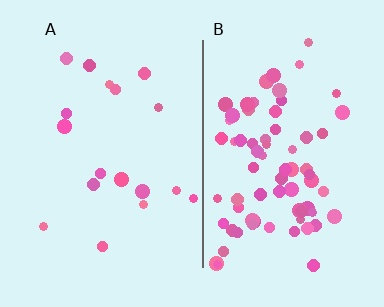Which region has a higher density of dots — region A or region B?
B (the right).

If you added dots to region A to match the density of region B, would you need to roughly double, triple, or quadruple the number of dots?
Approximately quadruple.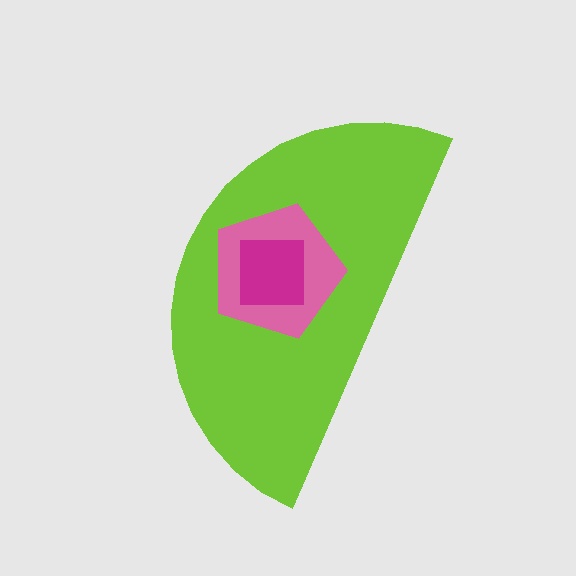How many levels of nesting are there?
3.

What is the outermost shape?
The lime semicircle.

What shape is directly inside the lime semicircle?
The pink pentagon.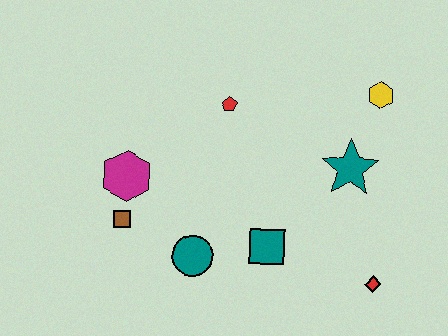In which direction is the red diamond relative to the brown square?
The red diamond is to the right of the brown square.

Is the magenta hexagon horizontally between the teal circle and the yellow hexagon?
No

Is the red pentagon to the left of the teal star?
Yes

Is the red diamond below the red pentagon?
Yes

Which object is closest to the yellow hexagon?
The teal star is closest to the yellow hexagon.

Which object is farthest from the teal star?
The brown square is farthest from the teal star.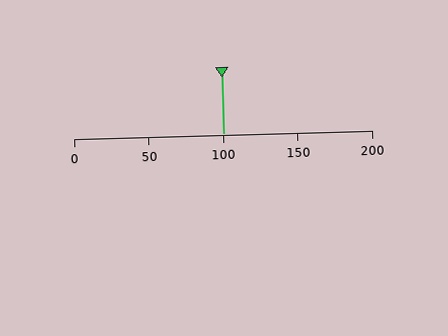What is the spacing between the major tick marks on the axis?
The major ticks are spaced 50 apart.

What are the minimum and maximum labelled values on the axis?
The axis runs from 0 to 200.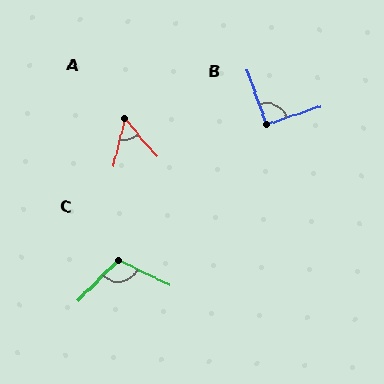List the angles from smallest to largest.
A (53°), B (91°), C (109°).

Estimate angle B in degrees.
Approximately 91 degrees.